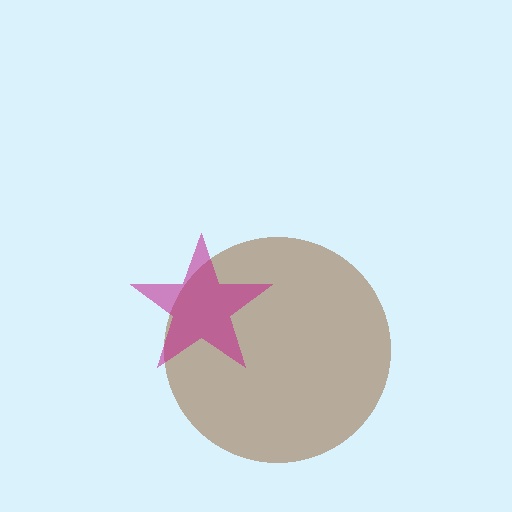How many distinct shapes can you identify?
There are 2 distinct shapes: a brown circle, a magenta star.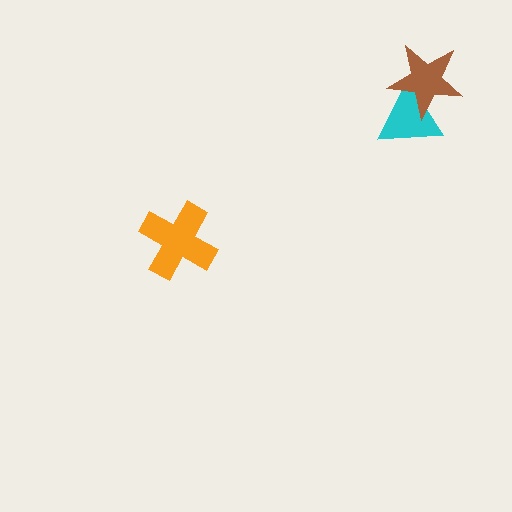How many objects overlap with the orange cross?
0 objects overlap with the orange cross.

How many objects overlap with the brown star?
1 object overlaps with the brown star.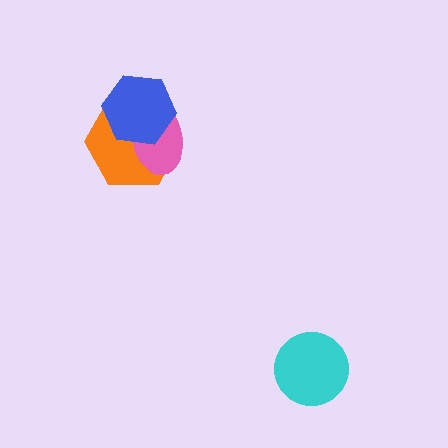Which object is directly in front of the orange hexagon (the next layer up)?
The pink ellipse is directly in front of the orange hexagon.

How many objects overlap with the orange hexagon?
2 objects overlap with the orange hexagon.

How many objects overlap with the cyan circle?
0 objects overlap with the cyan circle.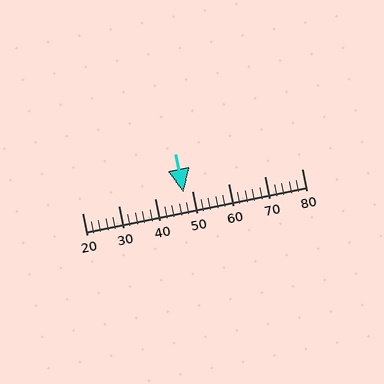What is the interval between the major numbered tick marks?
The major tick marks are spaced 10 units apart.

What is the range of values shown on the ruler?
The ruler shows values from 20 to 80.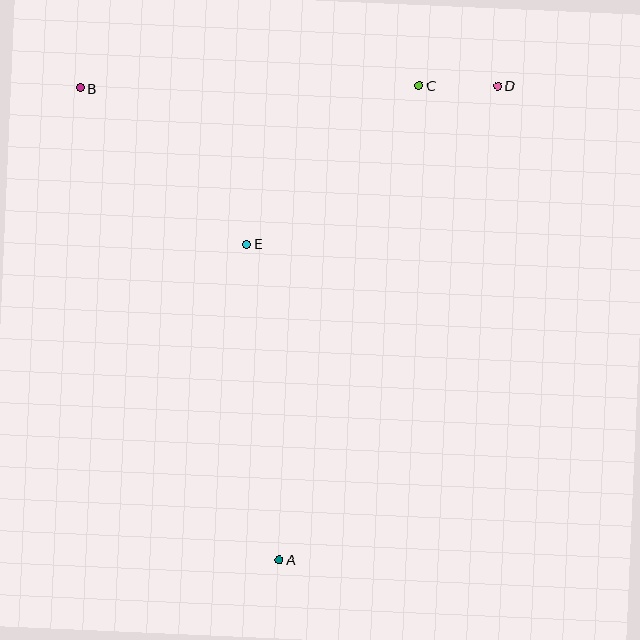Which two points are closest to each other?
Points C and D are closest to each other.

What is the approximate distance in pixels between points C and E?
The distance between C and E is approximately 234 pixels.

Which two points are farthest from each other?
Points A and D are farthest from each other.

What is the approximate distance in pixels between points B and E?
The distance between B and E is approximately 228 pixels.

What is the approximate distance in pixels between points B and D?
The distance between B and D is approximately 417 pixels.